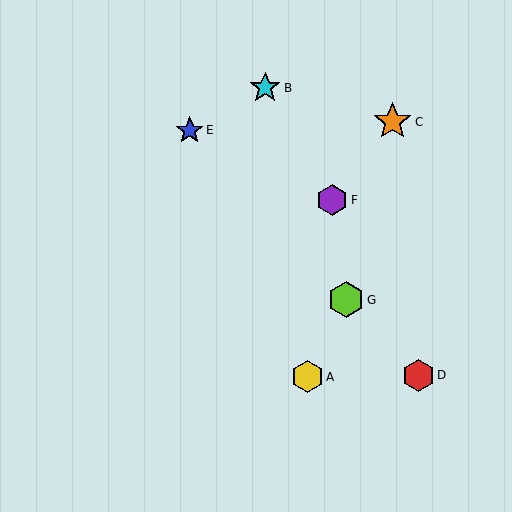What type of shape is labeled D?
Shape D is a red hexagon.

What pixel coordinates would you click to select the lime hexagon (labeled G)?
Click at (346, 300) to select the lime hexagon G.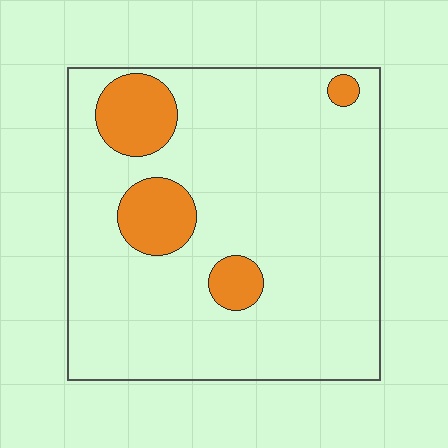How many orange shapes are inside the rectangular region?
4.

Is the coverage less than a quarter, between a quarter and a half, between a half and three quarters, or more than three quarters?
Less than a quarter.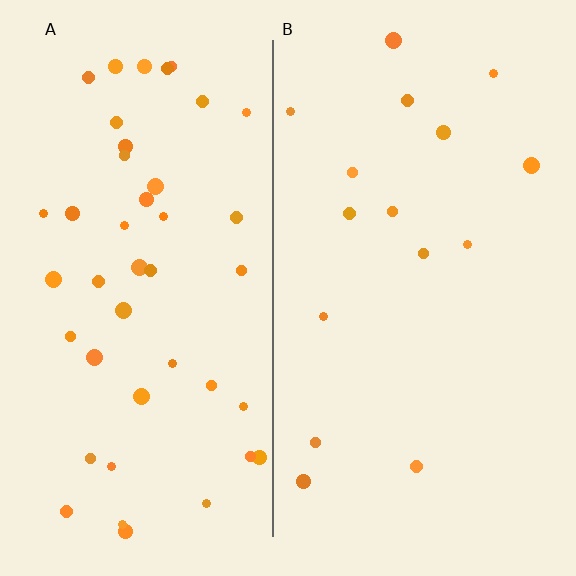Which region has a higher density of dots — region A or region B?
A (the left).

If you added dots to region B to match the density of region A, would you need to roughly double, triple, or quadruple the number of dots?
Approximately triple.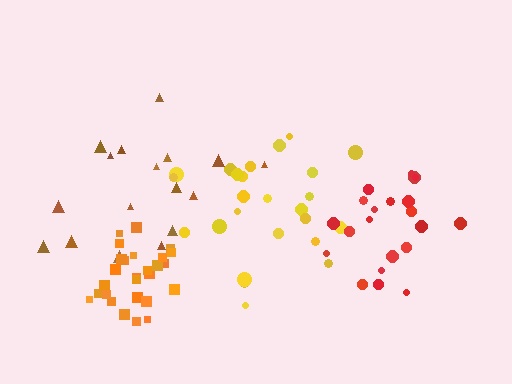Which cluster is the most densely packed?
Orange.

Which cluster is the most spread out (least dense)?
Brown.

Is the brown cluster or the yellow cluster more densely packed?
Yellow.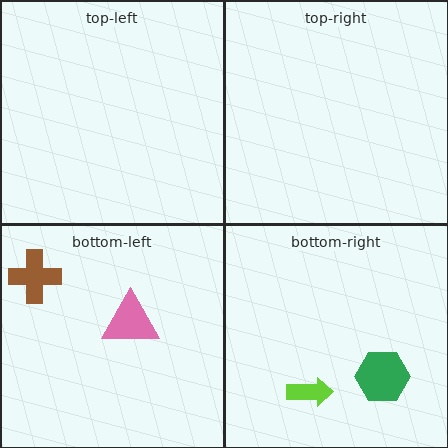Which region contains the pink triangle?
The bottom-left region.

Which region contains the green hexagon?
The bottom-right region.